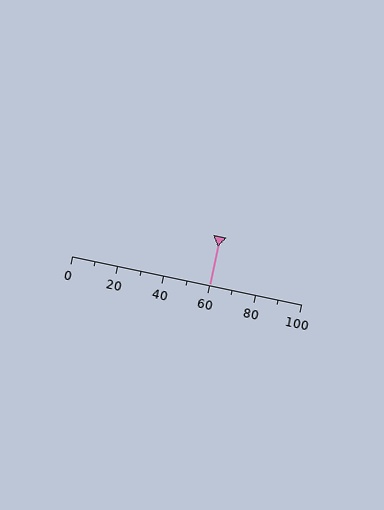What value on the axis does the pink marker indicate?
The marker indicates approximately 60.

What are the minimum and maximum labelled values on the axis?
The axis runs from 0 to 100.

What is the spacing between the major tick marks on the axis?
The major ticks are spaced 20 apart.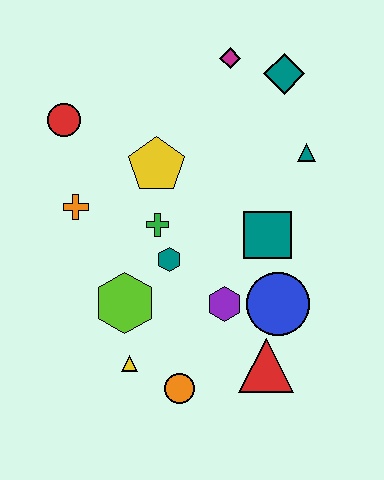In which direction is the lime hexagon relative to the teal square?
The lime hexagon is to the left of the teal square.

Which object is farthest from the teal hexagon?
The teal diamond is farthest from the teal hexagon.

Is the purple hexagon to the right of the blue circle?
No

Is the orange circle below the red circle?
Yes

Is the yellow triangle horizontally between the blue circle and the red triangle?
No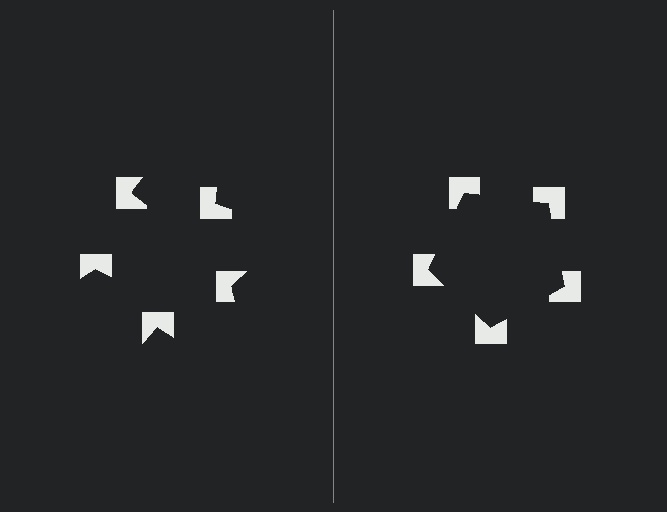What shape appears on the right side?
An illusory pentagon.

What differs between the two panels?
The notched squares are positioned identically on both sides; only the wedge orientations differ. On the right they align to a pentagon; on the left they are misaligned.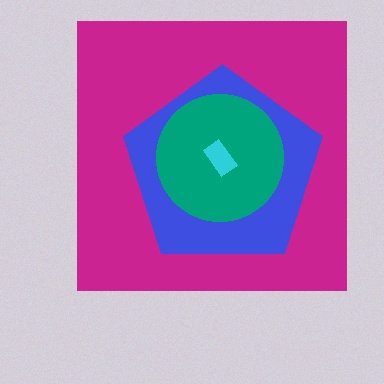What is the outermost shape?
The magenta square.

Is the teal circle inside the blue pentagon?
Yes.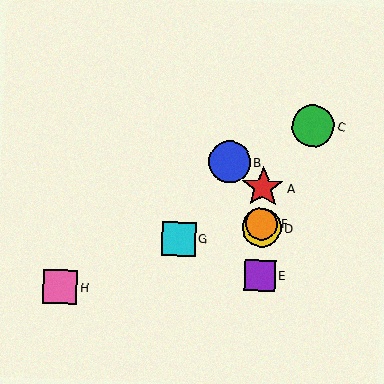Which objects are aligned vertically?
Objects A, D, E, F are aligned vertically.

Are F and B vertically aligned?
No, F is at x≈262 and B is at x≈230.